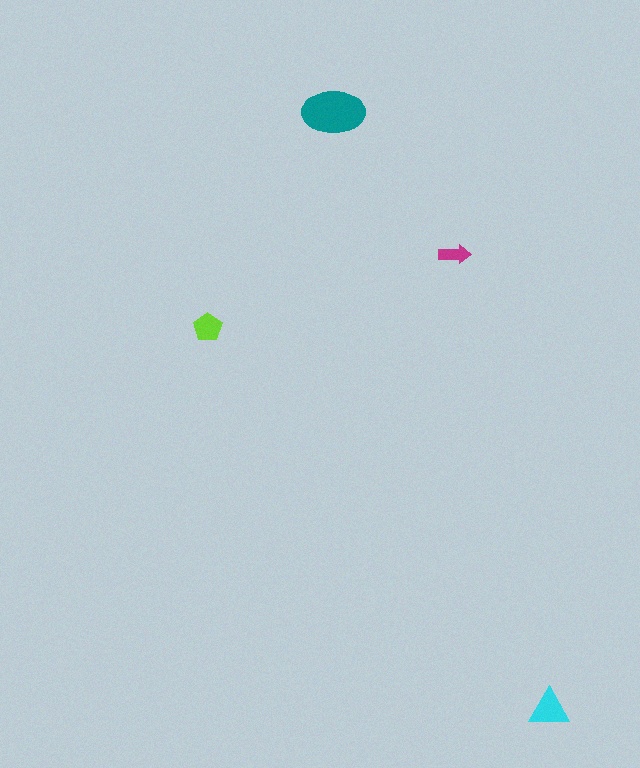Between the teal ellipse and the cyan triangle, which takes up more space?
The teal ellipse.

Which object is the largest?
The teal ellipse.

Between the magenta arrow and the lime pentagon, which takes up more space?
The lime pentagon.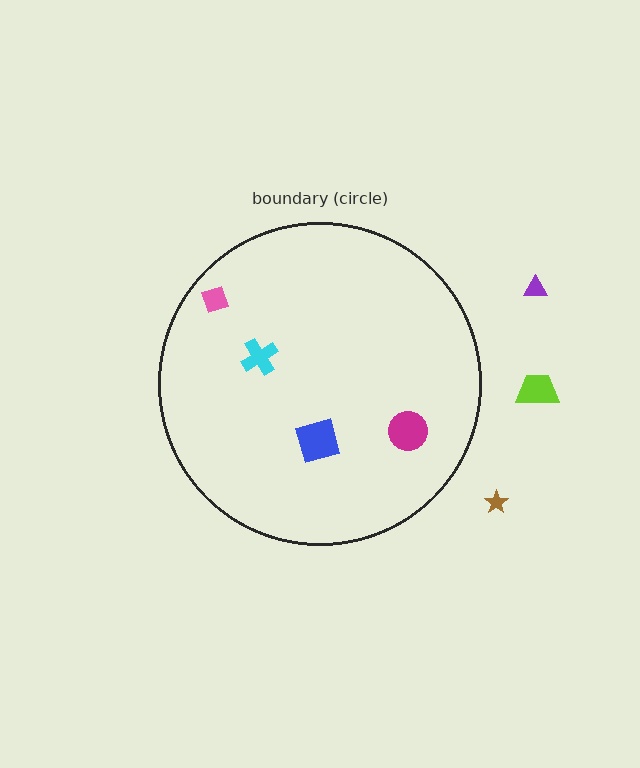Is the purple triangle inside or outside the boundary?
Outside.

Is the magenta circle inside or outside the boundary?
Inside.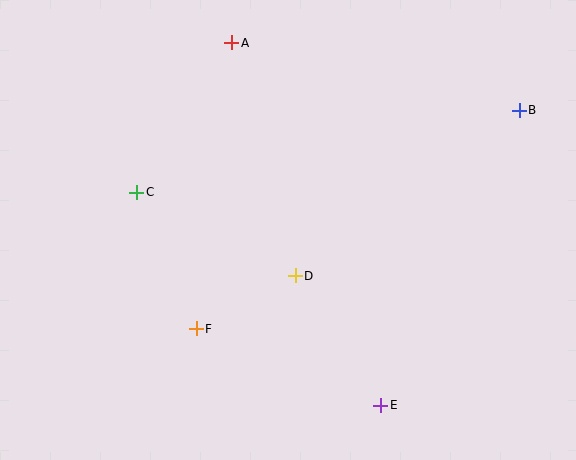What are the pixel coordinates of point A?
Point A is at (232, 43).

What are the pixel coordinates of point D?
Point D is at (295, 276).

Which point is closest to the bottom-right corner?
Point E is closest to the bottom-right corner.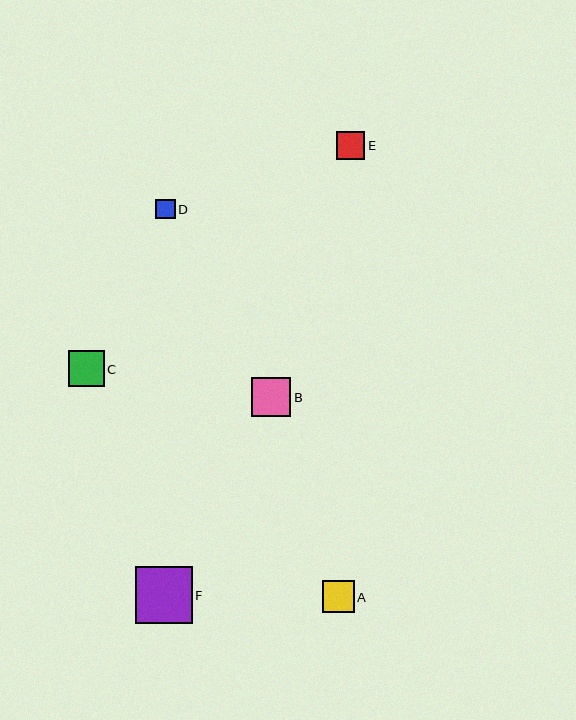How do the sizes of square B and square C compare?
Square B and square C are approximately the same size.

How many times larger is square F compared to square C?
Square F is approximately 1.6 times the size of square C.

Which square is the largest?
Square F is the largest with a size of approximately 57 pixels.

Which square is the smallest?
Square D is the smallest with a size of approximately 19 pixels.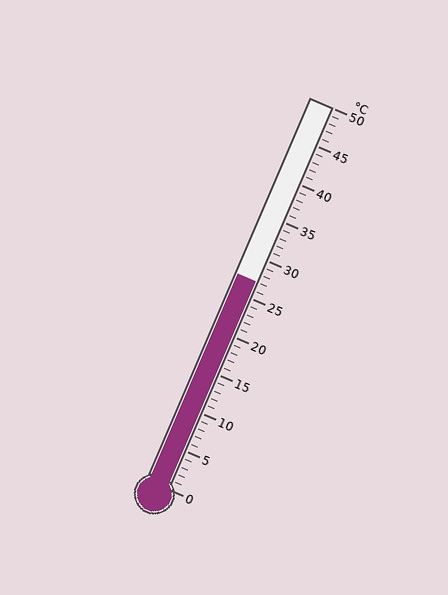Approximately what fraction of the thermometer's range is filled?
The thermometer is filled to approximately 55% of its range.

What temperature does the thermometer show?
The thermometer shows approximately 27°C.